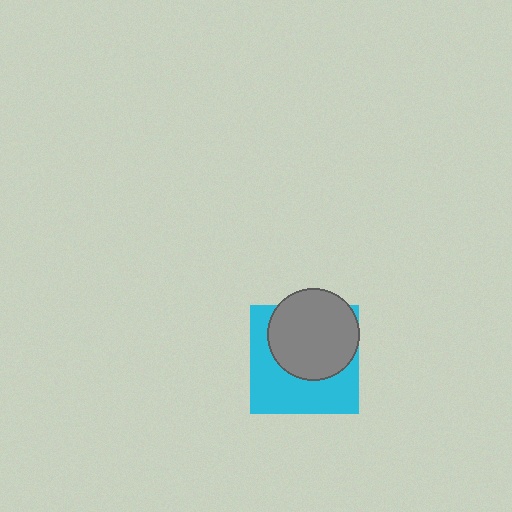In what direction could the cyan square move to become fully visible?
The cyan square could move down. That would shift it out from behind the gray circle entirely.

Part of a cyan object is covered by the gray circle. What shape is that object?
It is a square.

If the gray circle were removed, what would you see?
You would see the complete cyan square.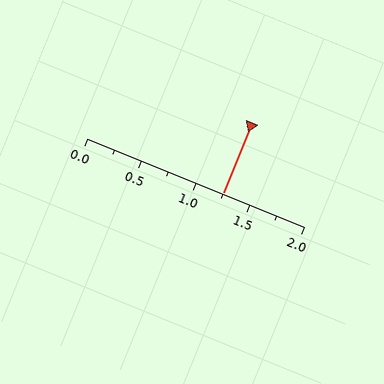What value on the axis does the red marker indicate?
The marker indicates approximately 1.25.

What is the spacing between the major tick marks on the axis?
The major ticks are spaced 0.5 apart.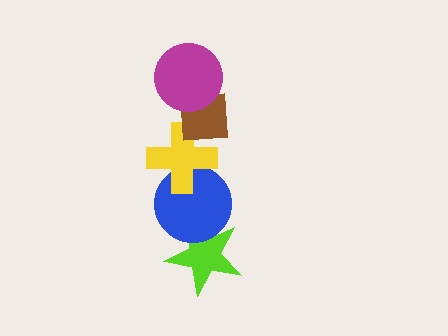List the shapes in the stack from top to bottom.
From top to bottom: the magenta circle, the brown square, the yellow cross, the blue circle, the lime star.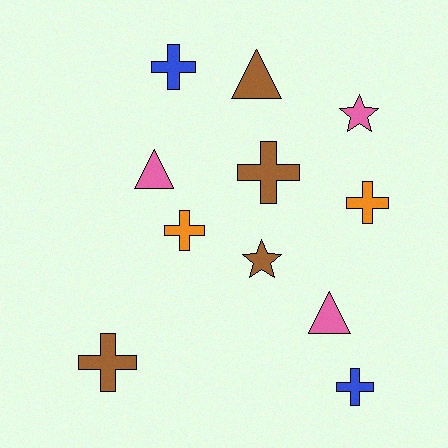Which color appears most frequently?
Brown, with 4 objects.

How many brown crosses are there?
There are 2 brown crosses.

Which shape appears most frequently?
Cross, with 6 objects.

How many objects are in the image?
There are 11 objects.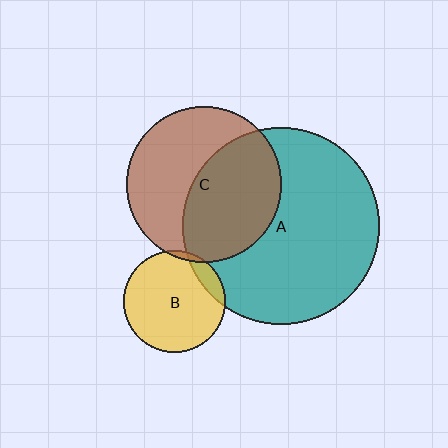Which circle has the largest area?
Circle A (teal).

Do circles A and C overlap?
Yes.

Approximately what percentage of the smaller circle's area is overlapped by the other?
Approximately 50%.